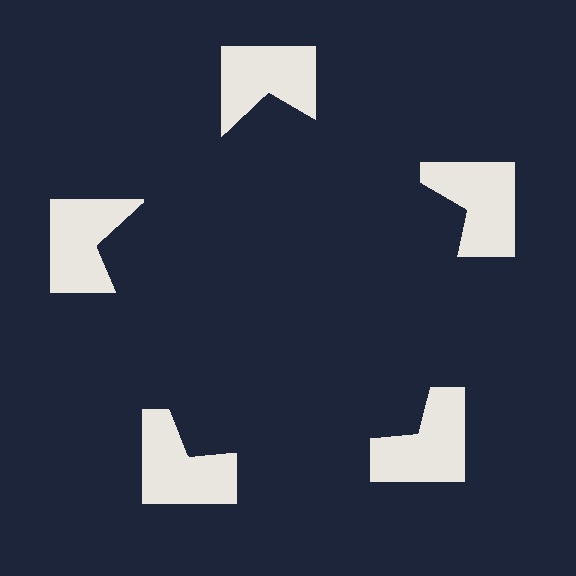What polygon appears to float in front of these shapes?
An illusory pentagon — its edges are inferred from the aligned wedge cuts in the notched squares, not physically drawn.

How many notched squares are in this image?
There are 5 — one at each vertex of the illusory pentagon.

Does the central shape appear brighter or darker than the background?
It typically appears slightly darker than the background, even though no actual brightness change is drawn.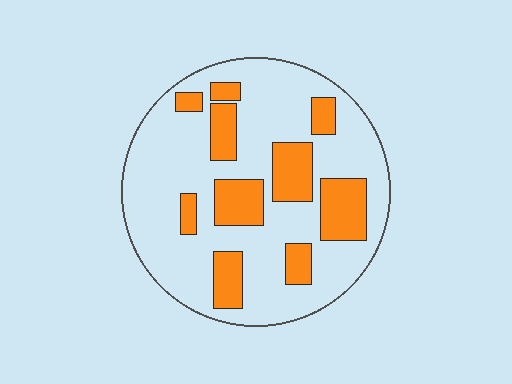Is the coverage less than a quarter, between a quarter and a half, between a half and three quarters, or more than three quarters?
Between a quarter and a half.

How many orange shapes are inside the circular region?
10.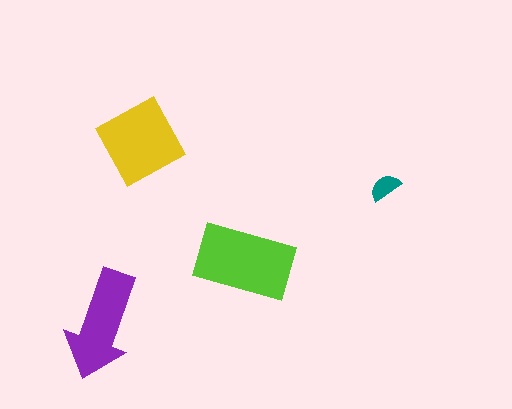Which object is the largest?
The lime rectangle.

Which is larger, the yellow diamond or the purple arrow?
The yellow diamond.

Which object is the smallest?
The teal semicircle.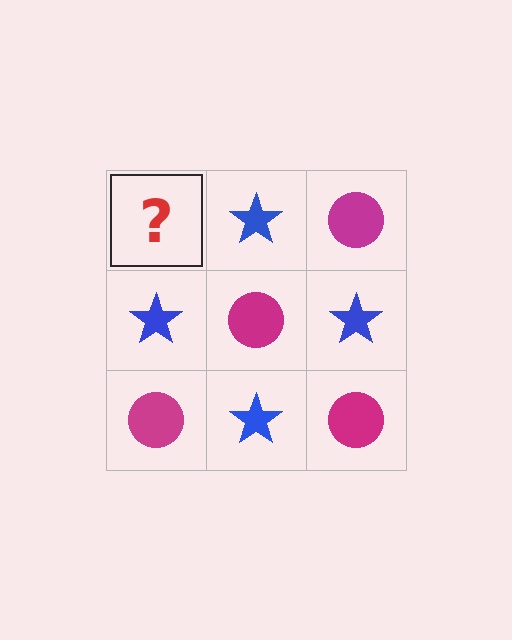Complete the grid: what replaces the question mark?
The question mark should be replaced with a magenta circle.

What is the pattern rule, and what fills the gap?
The rule is that it alternates magenta circle and blue star in a checkerboard pattern. The gap should be filled with a magenta circle.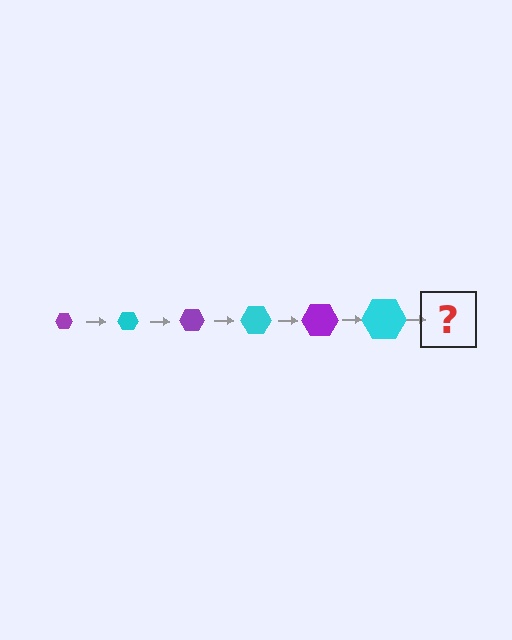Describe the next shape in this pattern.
It should be a purple hexagon, larger than the previous one.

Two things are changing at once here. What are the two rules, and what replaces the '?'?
The two rules are that the hexagon grows larger each step and the color cycles through purple and cyan. The '?' should be a purple hexagon, larger than the previous one.